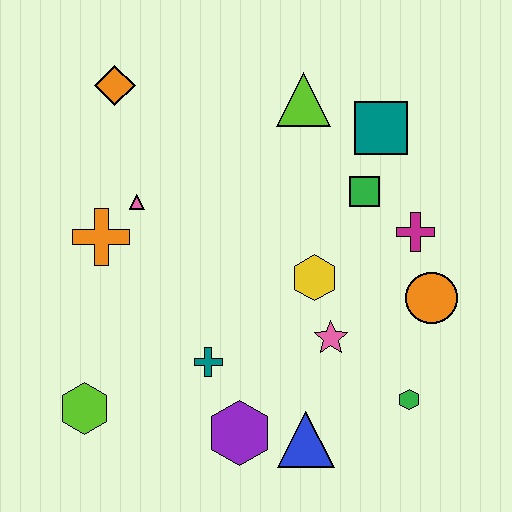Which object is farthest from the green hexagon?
The orange diamond is farthest from the green hexagon.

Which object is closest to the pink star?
The yellow hexagon is closest to the pink star.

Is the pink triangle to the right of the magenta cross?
No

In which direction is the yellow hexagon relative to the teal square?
The yellow hexagon is below the teal square.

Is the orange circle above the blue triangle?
Yes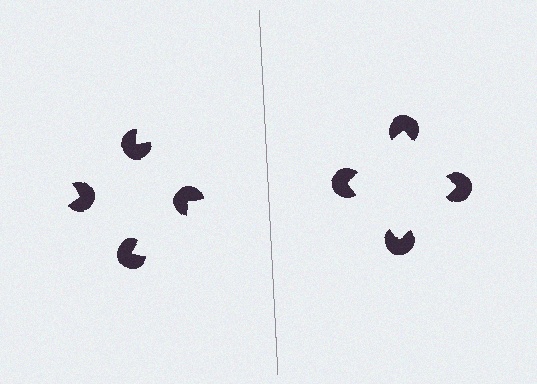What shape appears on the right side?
An illusory square.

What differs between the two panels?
The pac-man discs are positioned identically on both sides; only the wedge orientations differ. On the right they align to a square; on the left they are misaligned.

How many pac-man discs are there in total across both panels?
8 — 4 on each side.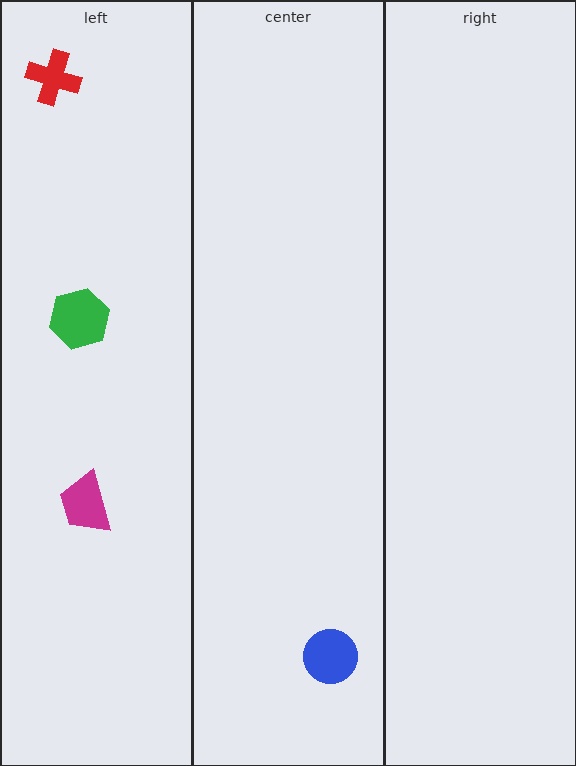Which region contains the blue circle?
The center region.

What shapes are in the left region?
The magenta trapezoid, the green hexagon, the red cross.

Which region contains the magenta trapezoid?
The left region.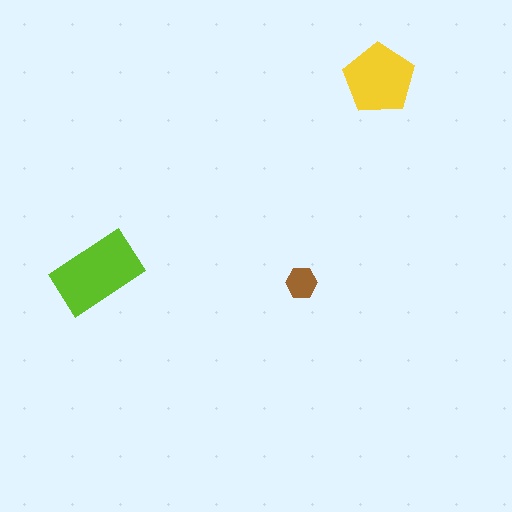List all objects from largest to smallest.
The lime rectangle, the yellow pentagon, the brown hexagon.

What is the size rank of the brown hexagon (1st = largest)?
3rd.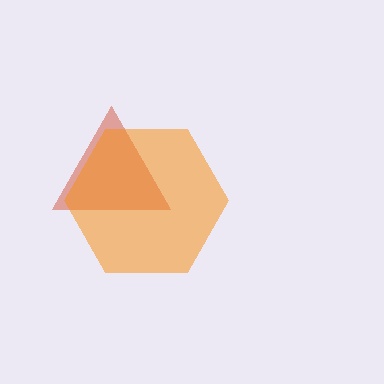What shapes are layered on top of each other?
The layered shapes are: a red triangle, an orange hexagon.